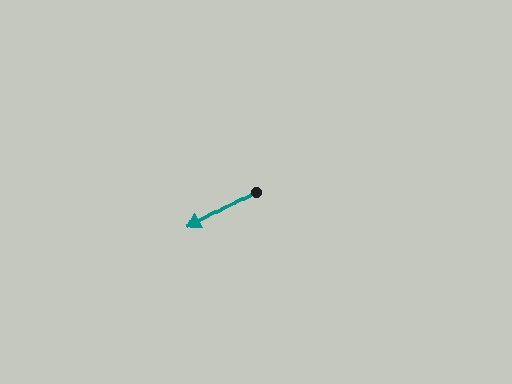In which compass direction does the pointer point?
Southwest.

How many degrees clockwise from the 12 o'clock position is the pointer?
Approximately 242 degrees.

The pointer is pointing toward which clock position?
Roughly 8 o'clock.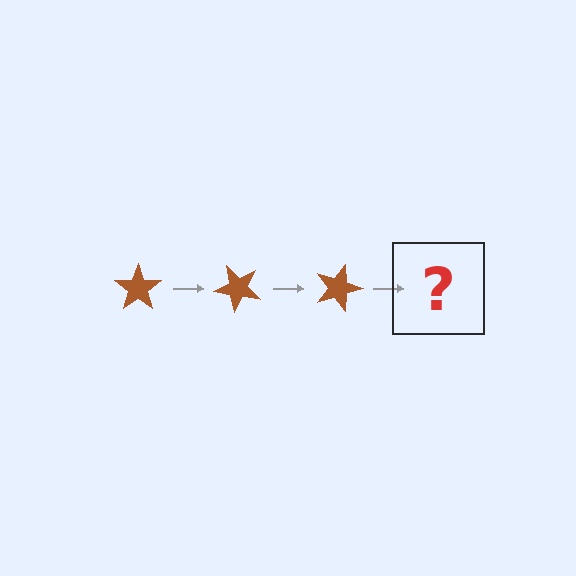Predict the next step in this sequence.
The next step is a brown star rotated 135 degrees.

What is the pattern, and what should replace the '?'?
The pattern is that the star rotates 45 degrees each step. The '?' should be a brown star rotated 135 degrees.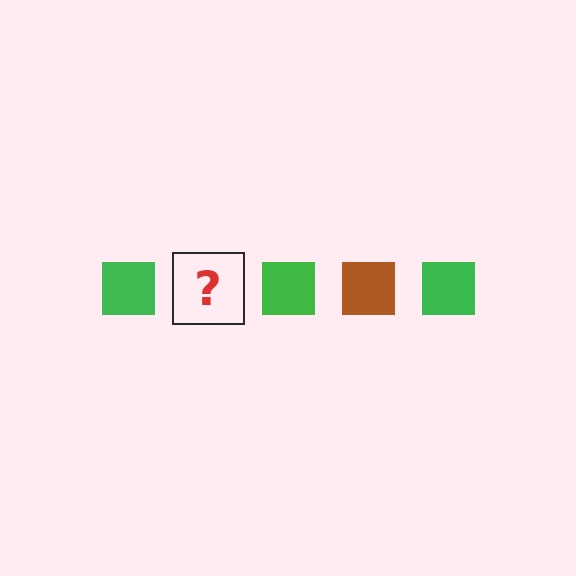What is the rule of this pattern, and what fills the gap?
The rule is that the pattern cycles through green, brown squares. The gap should be filled with a brown square.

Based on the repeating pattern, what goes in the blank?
The blank should be a brown square.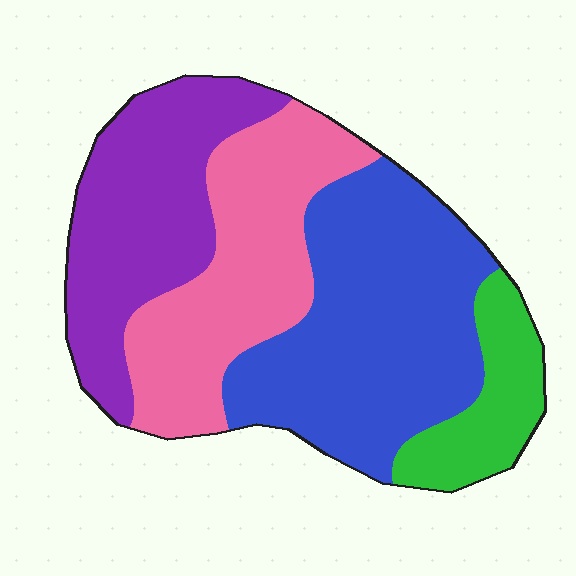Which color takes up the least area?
Green, at roughly 10%.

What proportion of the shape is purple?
Purple takes up between a sixth and a third of the shape.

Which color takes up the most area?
Blue, at roughly 35%.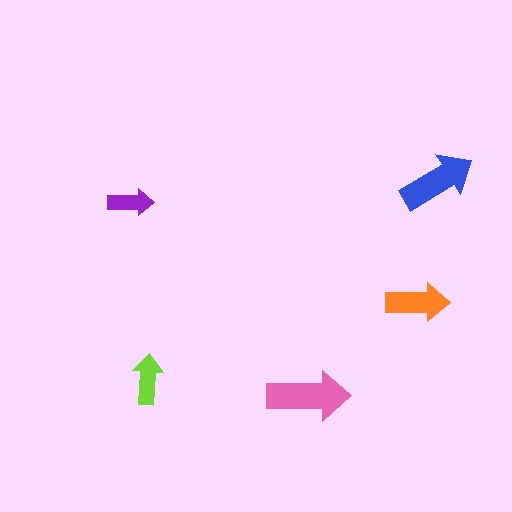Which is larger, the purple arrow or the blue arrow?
The blue one.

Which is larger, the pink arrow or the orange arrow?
The pink one.